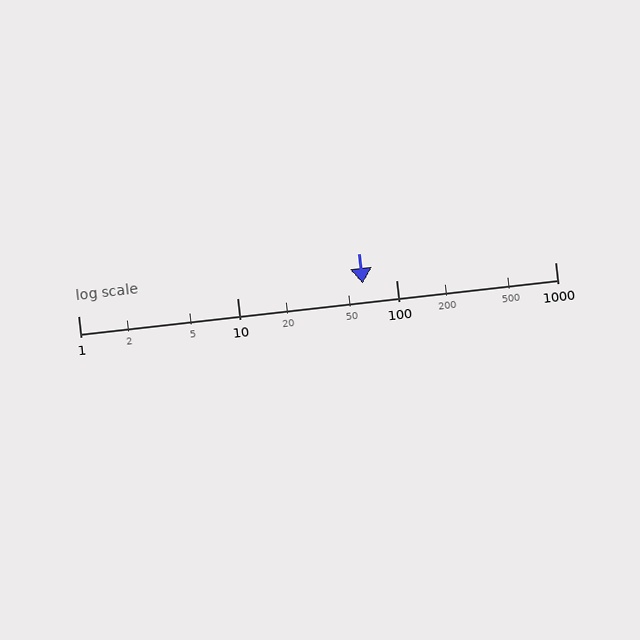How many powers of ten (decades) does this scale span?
The scale spans 3 decades, from 1 to 1000.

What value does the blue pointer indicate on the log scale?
The pointer indicates approximately 62.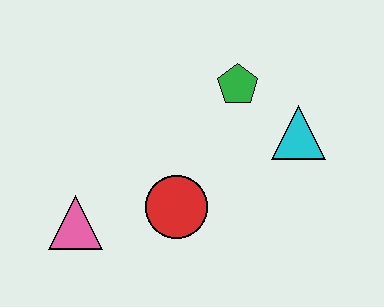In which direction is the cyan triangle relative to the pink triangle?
The cyan triangle is to the right of the pink triangle.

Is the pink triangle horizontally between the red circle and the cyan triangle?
No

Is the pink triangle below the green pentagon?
Yes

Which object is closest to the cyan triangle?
The green pentagon is closest to the cyan triangle.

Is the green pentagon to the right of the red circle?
Yes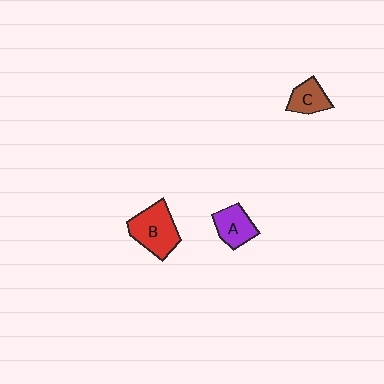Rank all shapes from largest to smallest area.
From largest to smallest: B (red), A (purple), C (brown).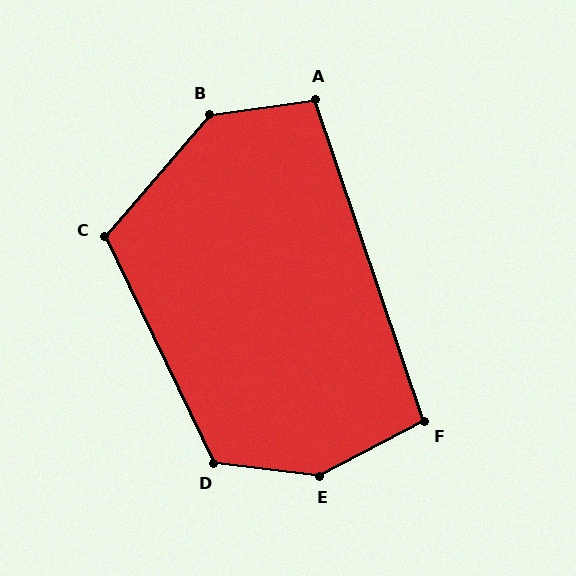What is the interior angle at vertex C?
Approximately 114 degrees (obtuse).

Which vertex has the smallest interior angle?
F, at approximately 99 degrees.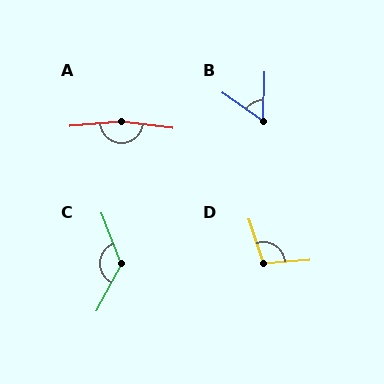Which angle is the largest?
A, at approximately 167 degrees.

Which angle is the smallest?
B, at approximately 57 degrees.